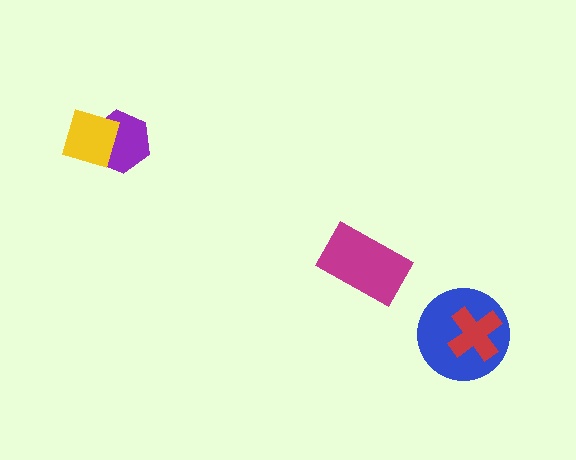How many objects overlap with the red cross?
1 object overlaps with the red cross.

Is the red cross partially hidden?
No, no other shape covers it.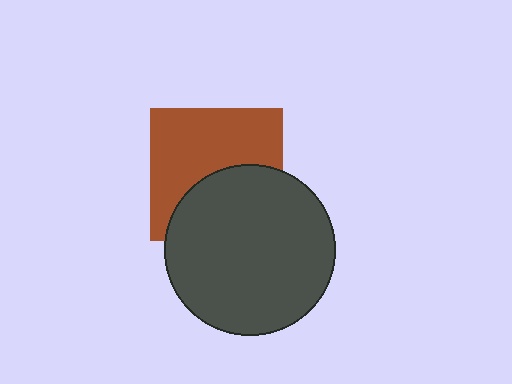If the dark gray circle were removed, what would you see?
You would see the complete brown square.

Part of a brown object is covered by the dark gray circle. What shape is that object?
It is a square.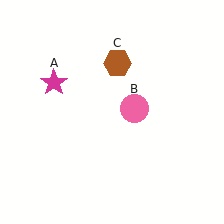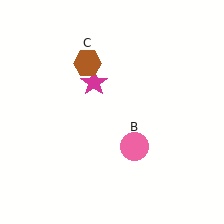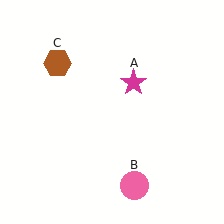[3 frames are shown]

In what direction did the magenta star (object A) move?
The magenta star (object A) moved right.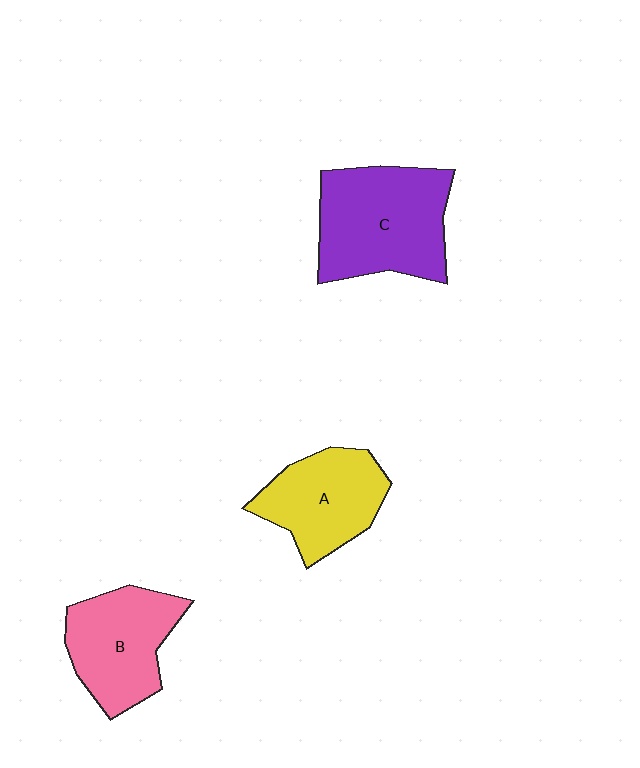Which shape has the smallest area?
Shape A (yellow).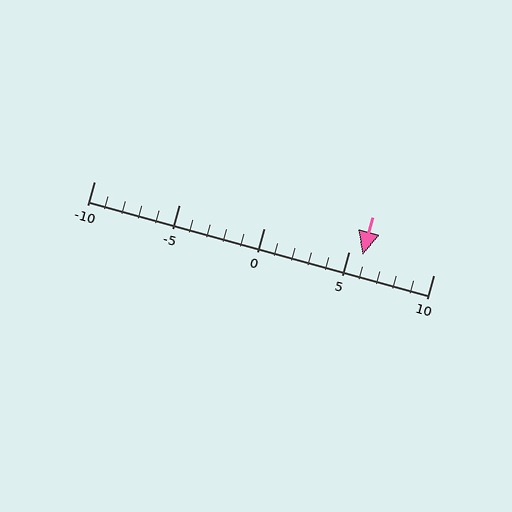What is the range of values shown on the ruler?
The ruler shows values from -10 to 10.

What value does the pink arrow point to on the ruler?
The pink arrow points to approximately 6.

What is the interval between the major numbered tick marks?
The major tick marks are spaced 5 units apart.